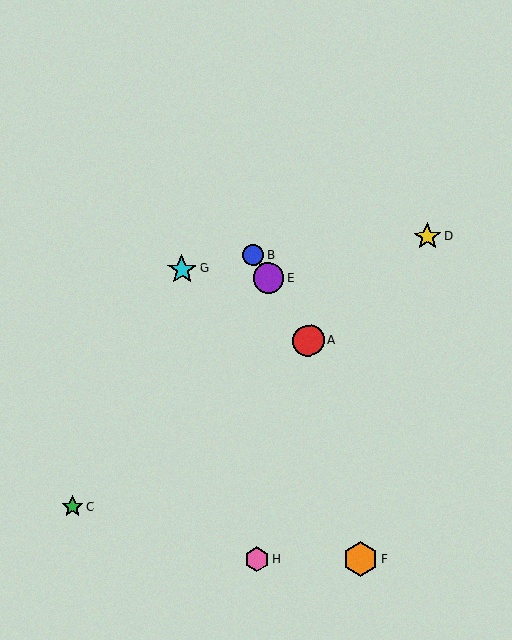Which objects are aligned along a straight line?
Objects A, B, E are aligned along a straight line.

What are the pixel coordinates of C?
Object C is at (72, 506).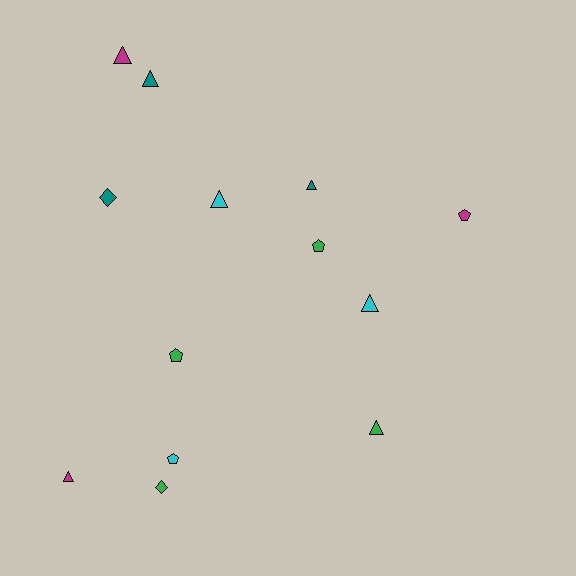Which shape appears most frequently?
Triangle, with 7 objects.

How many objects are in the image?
There are 13 objects.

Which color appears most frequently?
Green, with 4 objects.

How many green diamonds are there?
There is 1 green diamond.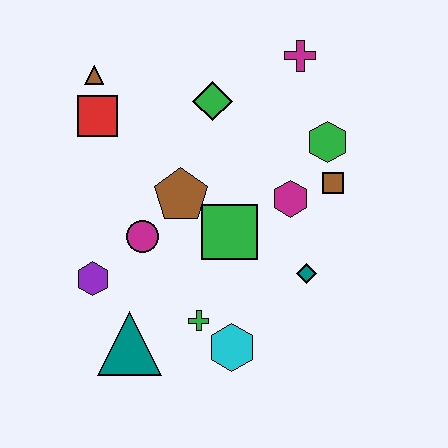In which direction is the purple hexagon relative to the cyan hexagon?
The purple hexagon is to the left of the cyan hexagon.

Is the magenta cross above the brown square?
Yes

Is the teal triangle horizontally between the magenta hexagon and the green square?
No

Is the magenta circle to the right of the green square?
No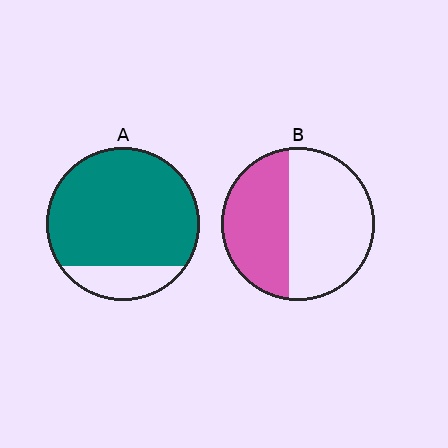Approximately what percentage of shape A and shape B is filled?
A is approximately 85% and B is approximately 45%.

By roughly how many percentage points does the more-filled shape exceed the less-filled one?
By roughly 40 percentage points (A over B).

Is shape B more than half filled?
No.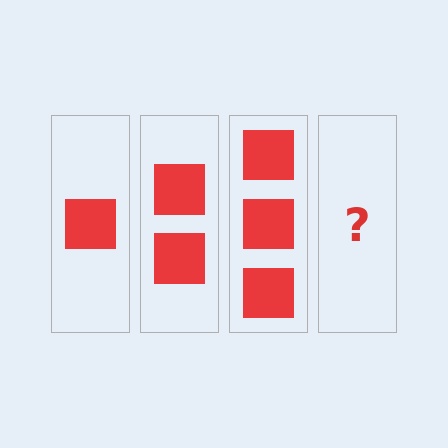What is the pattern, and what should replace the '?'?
The pattern is that each step adds one more square. The '?' should be 4 squares.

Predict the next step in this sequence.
The next step is 4 squares.